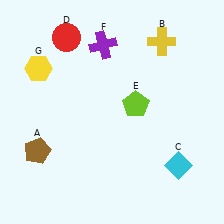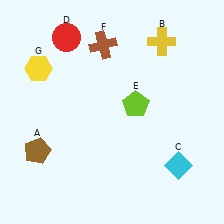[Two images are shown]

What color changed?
The cross (F) changed from purple in Image 1 to brown in Image 2.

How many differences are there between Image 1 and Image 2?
There is 1 difference between the two images.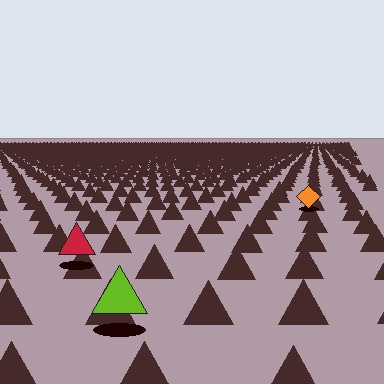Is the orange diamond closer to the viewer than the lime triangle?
No. The lime triangle is closer — you can tell from the texture gradient: the ground texture is coarser near it.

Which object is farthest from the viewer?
The orange diamond is farthest from the viewer. It appears smaller and the ground texture around it is denser.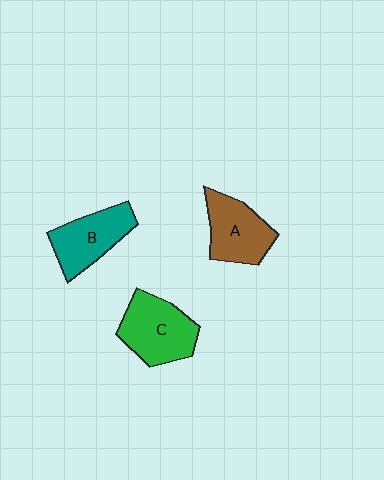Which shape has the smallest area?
Shape B (teal).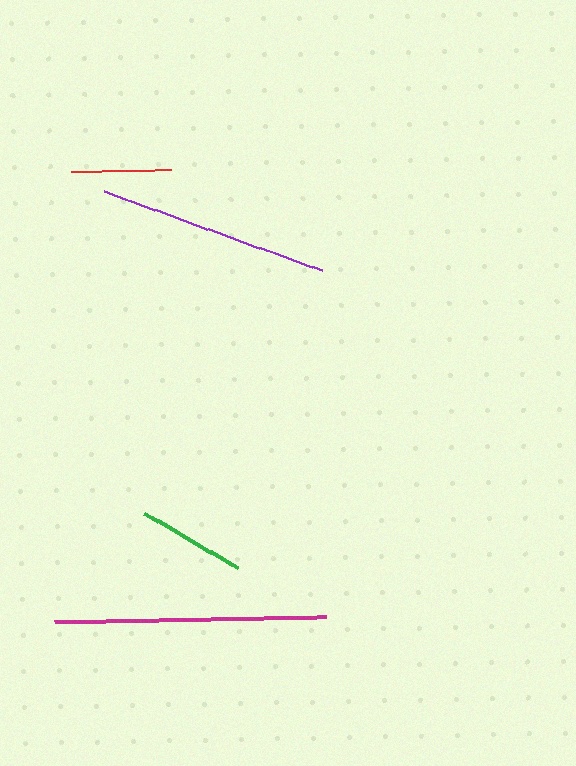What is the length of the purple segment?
The purple segment is approximately 232 pixels long.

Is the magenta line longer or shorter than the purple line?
The magenta line is longer than the purple line.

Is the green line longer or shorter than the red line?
The green line is longer than the red line.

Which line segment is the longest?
The magenta line is the longest at approximately 272 pixels.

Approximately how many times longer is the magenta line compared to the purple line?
The magenta line is approximately 1.2 times the length of the purple line.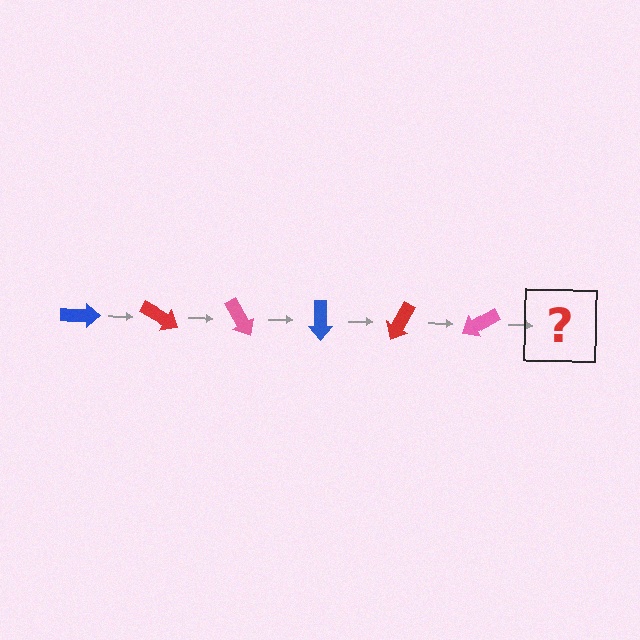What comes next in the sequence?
The next element should be a blue arrow, rotated 180 degrees from the start.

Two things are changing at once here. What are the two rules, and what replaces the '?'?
The two rules are that it rotates 30 degrees each step and the color cycles through blue, red, and pink. The '?' should be a blue arrow, rotated 180 degrees from the start.